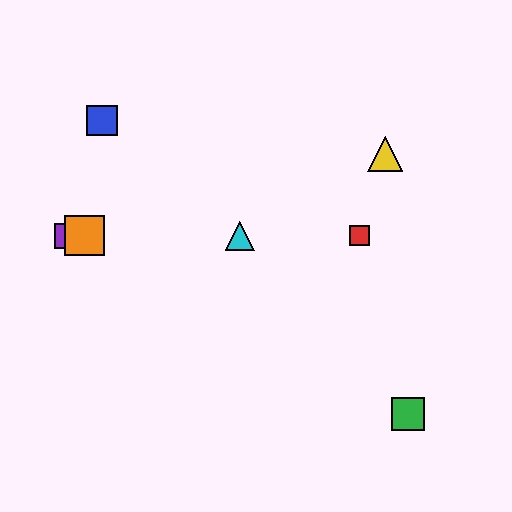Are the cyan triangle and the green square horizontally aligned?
No, the cyan triangle is at y≈236 and the green square is at y≈414.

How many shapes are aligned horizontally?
4 shapes (the red square, the purple square, the orange square, the cyan triangle) are aligned horizontally.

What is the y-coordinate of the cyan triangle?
The cyan triangle is at y≈236.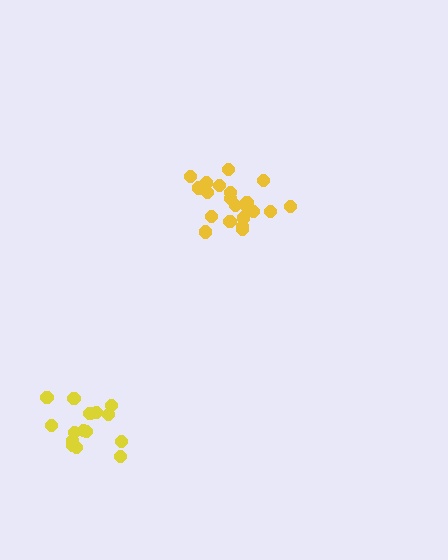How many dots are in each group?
Group 1: 21 dots, Group 2: 15 dots (36 total).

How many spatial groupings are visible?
There are 2 spatial groupings.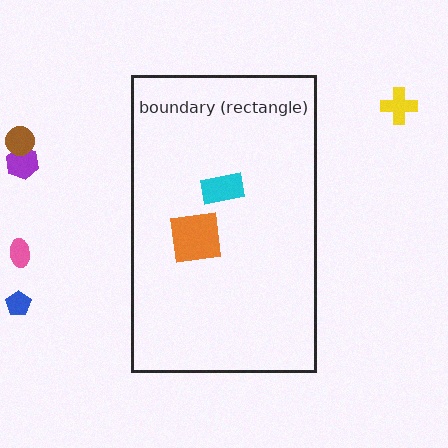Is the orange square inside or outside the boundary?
Inside.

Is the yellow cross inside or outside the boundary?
Outside.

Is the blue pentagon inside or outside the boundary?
Outside.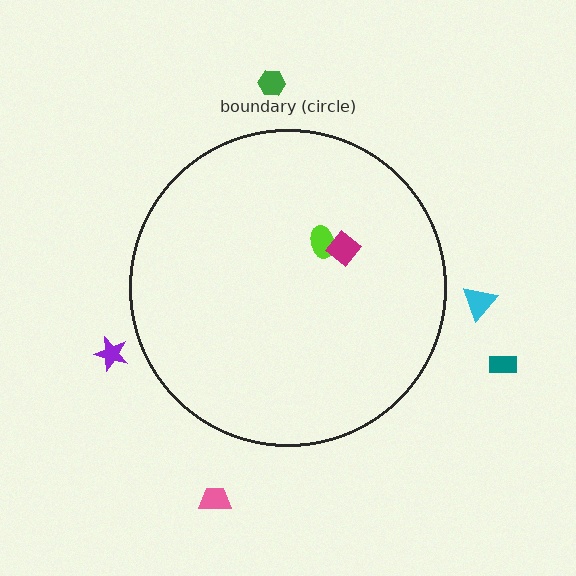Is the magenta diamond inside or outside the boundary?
Inside.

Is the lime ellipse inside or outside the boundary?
Inside.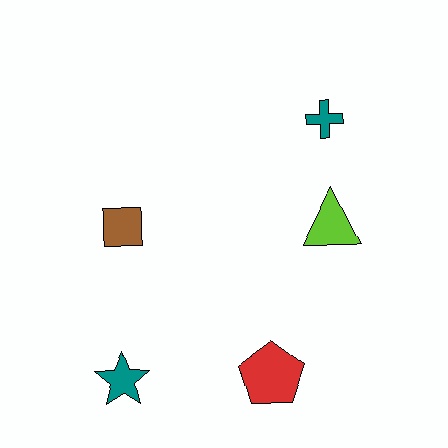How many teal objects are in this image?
There are 2 teal objects.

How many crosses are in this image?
There is 1 cross.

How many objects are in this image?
There are 5 objects.